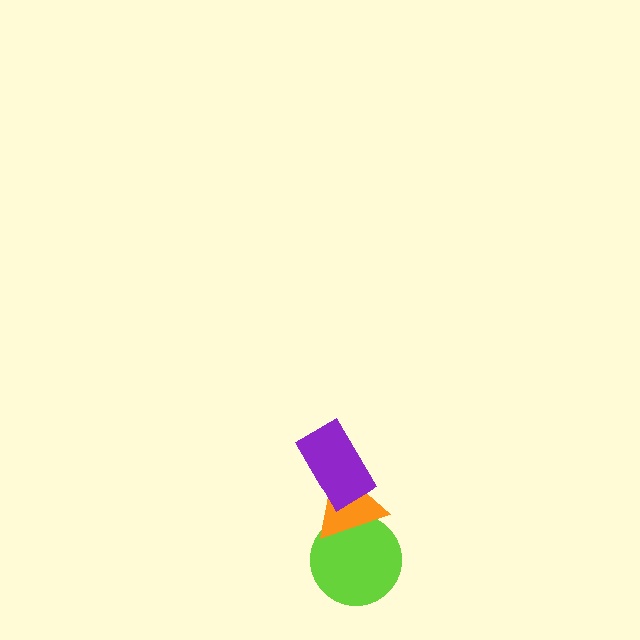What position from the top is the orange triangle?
The orange triangle is 2nd from the top.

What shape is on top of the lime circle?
The orange triangle is on top of the lime circle.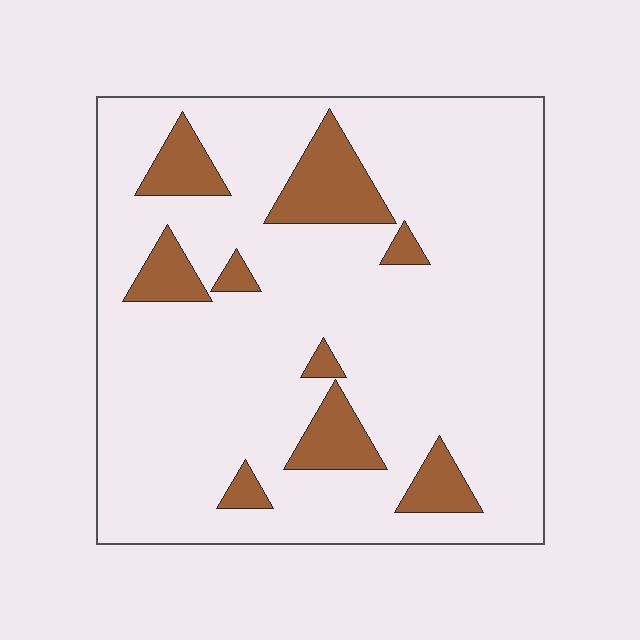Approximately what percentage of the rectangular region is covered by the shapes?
Approximately 15%.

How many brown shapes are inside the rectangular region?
9.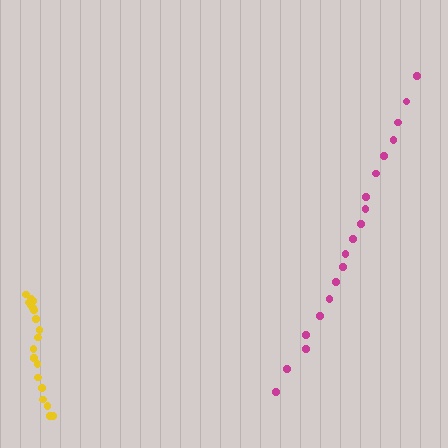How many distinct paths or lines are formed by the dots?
There are 2 distinct paths.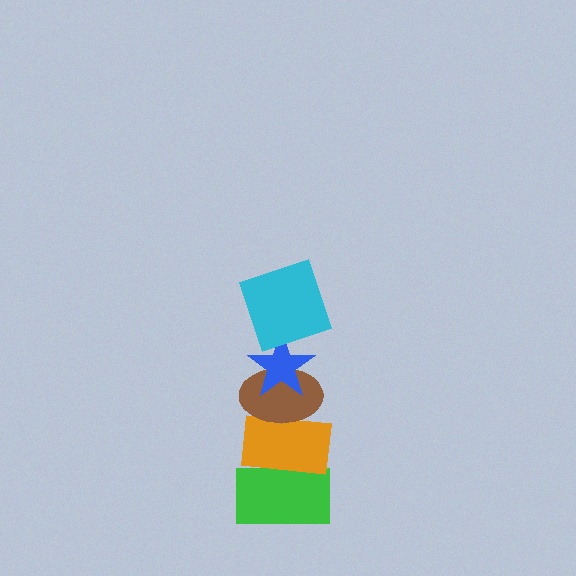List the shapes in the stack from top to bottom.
From top to bottom: the cyan square, the blue star, the brown ellipse, the orange rectangle, the green rectangle.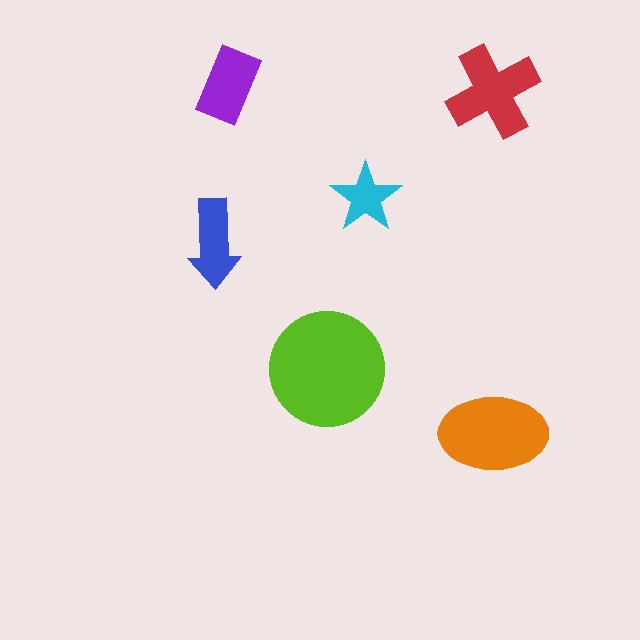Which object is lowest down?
The orange ellipse is bottommost.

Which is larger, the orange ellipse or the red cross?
The orange ellipse.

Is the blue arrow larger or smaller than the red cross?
Smaller.